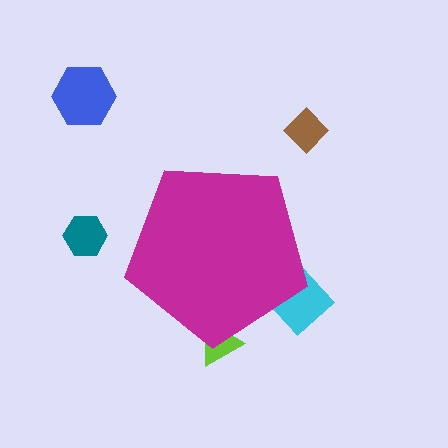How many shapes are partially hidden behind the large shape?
2 shapes are partially hidden.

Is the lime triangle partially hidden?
Yes, the lime triangle is partially hidden behind the magenta pentagon.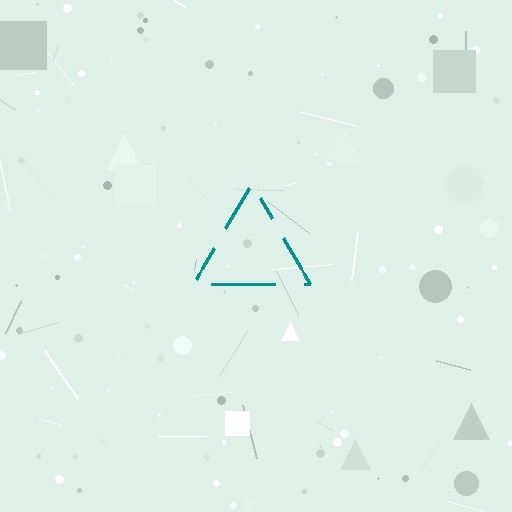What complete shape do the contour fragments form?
The contour fragments form a triangle.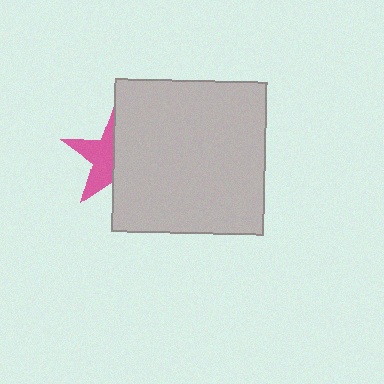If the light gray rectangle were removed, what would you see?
You would see the complete pink star.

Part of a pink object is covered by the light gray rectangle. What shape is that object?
It is a star.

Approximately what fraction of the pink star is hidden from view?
Roughly 55% of the pink star is hidden behind the light gray rectangle.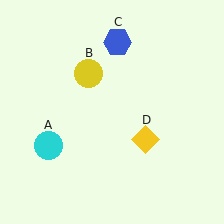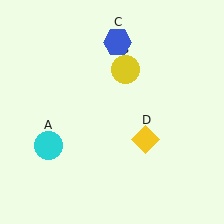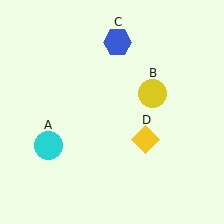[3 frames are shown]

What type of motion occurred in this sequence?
The yellow circle (object B) rotated clockwise around the center of the scene.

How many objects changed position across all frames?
1 object changed position: yellow circle (object B).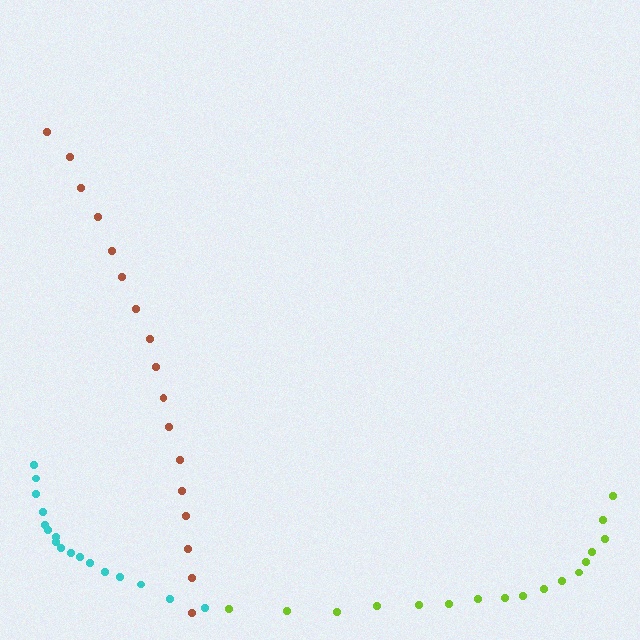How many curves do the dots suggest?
There are 3 distinct paths.